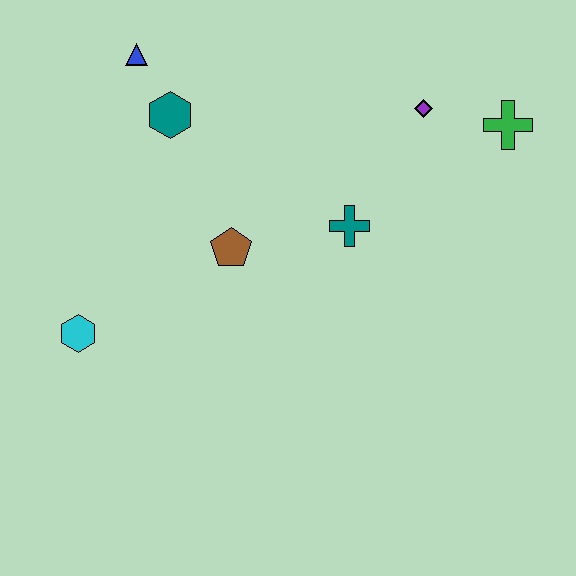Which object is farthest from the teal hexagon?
The green cross is farthest from the teal hexagon.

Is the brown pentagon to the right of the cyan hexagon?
Yes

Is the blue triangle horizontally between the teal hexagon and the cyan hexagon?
Yes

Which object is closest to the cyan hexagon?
The brown pentagon is closest to the cyan hexagon.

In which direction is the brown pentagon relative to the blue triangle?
The brown pentagon is below the blue triangle.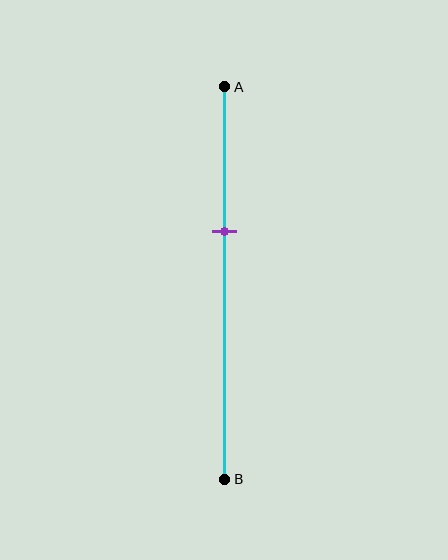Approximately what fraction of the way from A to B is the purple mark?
The purple mark is approximately 35% of the way from A to B.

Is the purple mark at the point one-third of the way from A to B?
No, the mark is at about 35% from A, not at the 33% one-third point.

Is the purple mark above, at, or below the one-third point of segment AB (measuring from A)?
The purple mark is below the one-third point of segment AB.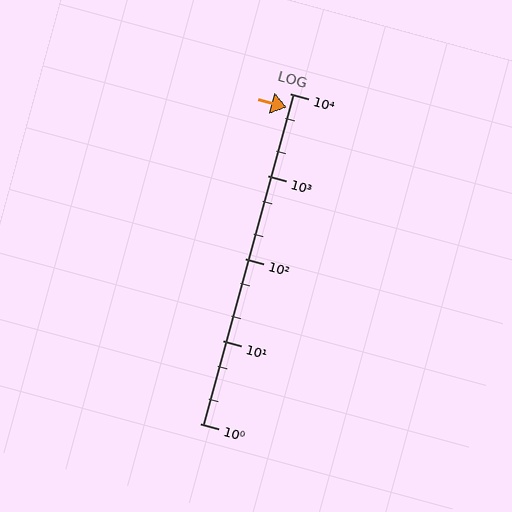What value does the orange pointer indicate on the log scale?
The pointer indicates approximately 6800.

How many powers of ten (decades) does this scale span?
The scale spans 4 decades, from 1 to 10000.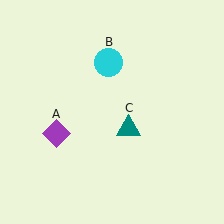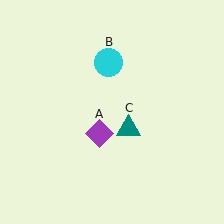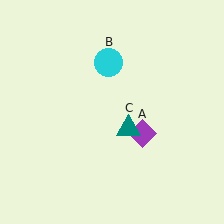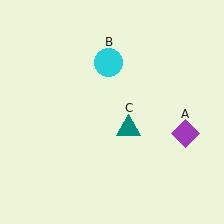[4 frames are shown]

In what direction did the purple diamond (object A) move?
The purple diamond (object A) moved right.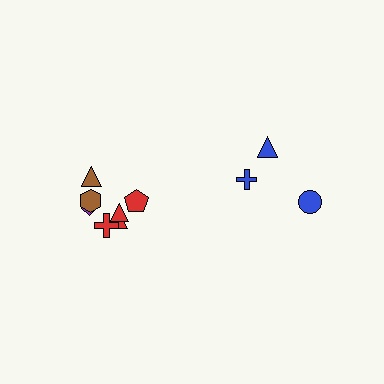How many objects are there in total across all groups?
There are 10 objects.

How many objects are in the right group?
There are 3 objects.